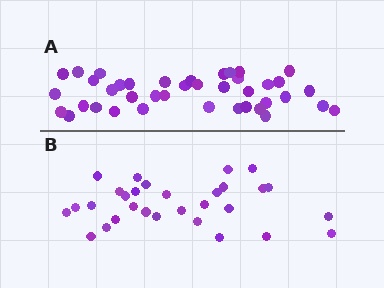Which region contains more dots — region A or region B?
Region A (the top region) has more dots.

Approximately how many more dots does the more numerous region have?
Region A has roughly 10 or so more dots than region B.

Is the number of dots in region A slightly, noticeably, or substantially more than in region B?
Region A has noticeably more, but not dramatically so. The ratio is roughly 1.3 to 1.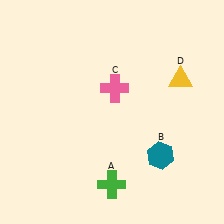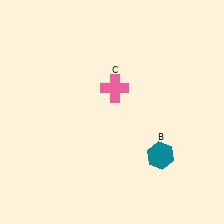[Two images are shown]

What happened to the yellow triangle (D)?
The yellow triangle (D) was removed in Image 2. It was in the top-right area of Image 1.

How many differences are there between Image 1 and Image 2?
There are 2 differences between the two images.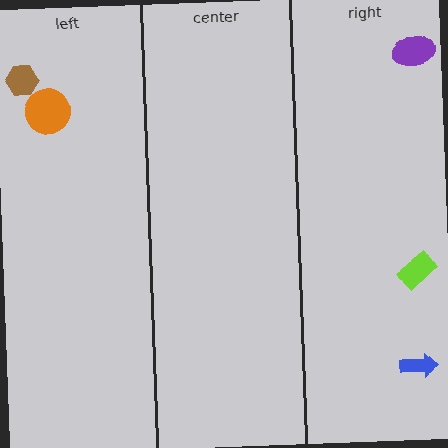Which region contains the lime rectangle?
The right region.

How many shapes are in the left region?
2.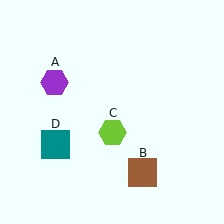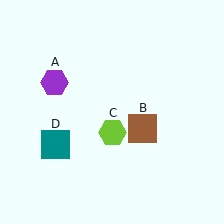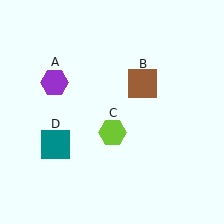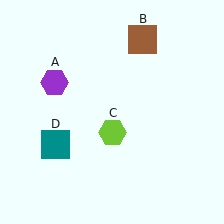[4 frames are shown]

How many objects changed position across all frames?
1 object changed position: brown square (object B).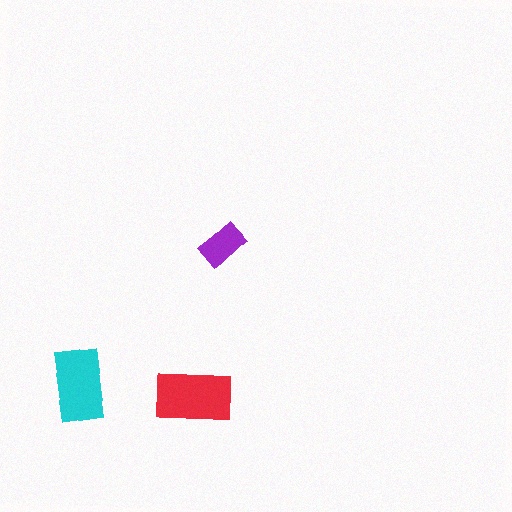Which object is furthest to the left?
The cyan rectangle is leftmost.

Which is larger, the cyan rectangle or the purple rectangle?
The cyan one.